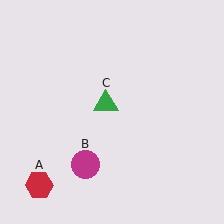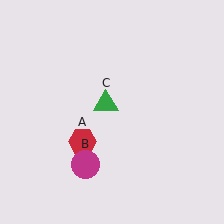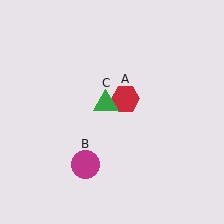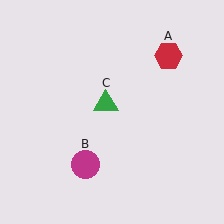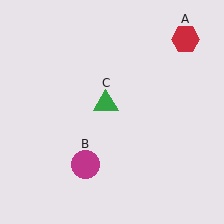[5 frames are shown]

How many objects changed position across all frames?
1 object changed position: red hexagon (object A).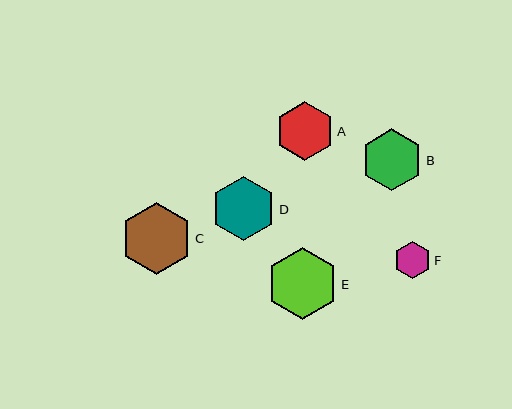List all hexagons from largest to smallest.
From largest to smallest: E, C, D, B, A, F.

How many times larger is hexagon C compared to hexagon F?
Hexagon C is approximately 1.9 times the size of hexagon F.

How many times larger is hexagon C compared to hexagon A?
Hexagon C is approximately 1.2 times the size of hexagon A.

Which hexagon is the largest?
Hexagon E is the largest with a size of approximately 72 pixels.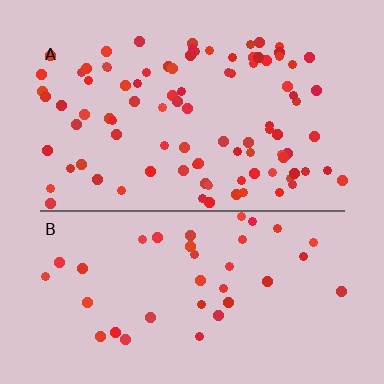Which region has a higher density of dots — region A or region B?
A (the top).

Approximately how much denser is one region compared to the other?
Approximately 2.6× — region A over region B.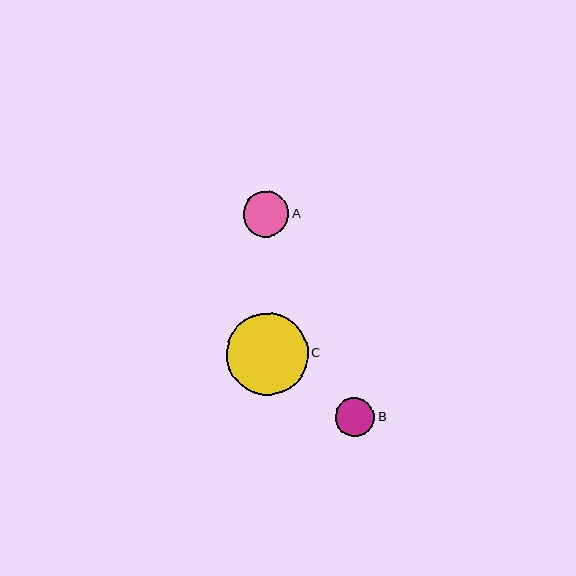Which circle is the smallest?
Circle B is the smallest with a size of approximately 39 pixels.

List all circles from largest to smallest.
From largest to smallest: C, A, B.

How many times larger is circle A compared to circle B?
Circle A is approximately 1.2 times the size of circle B.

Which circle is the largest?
Circle C is the largest with a size of approximately 82 pixels.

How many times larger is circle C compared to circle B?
Circle C is approximately 2.1 times the size of circle B.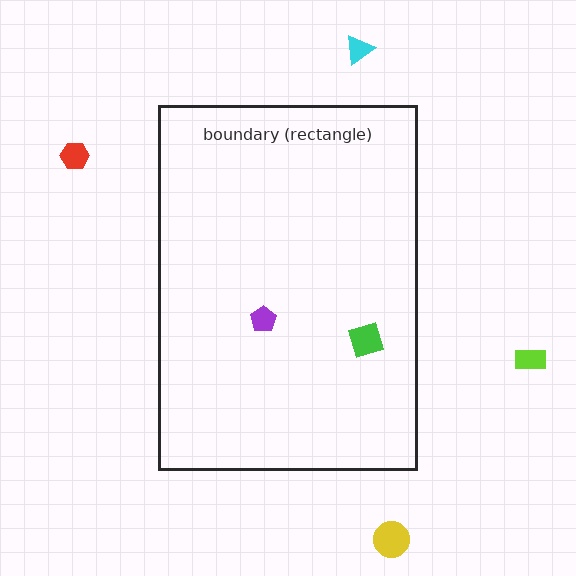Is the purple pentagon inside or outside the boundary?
Inside.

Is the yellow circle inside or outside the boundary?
Outside.